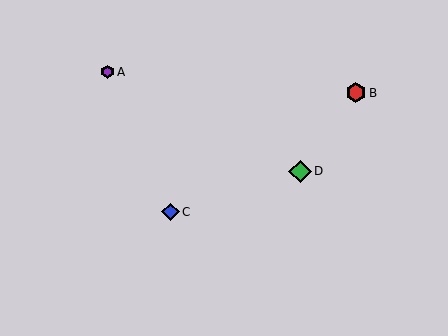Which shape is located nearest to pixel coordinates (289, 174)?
The green diamond (labeled D) at (300, 171) is nearest to that location.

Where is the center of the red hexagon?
The center of the red hexagon is at (356, 93).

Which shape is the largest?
The green diamond (labeled D) is the largest.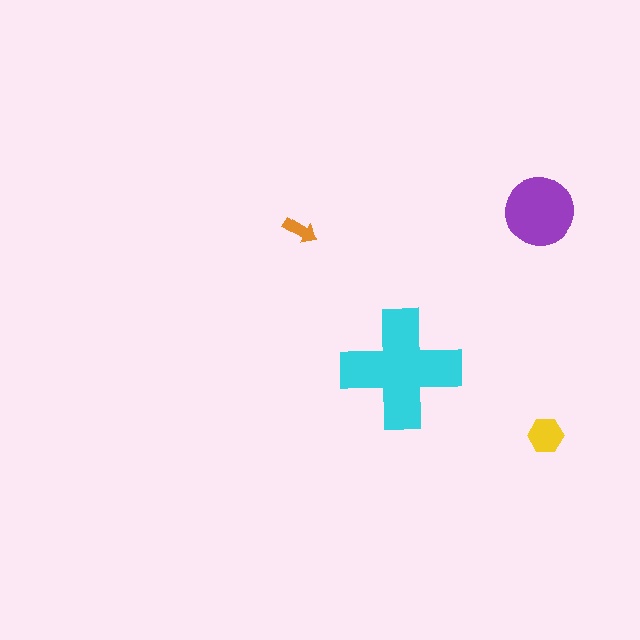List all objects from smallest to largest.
The orange arrow, the yellow hexagon, the purple circle, the cyan cross.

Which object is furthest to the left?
The orange arrow is leftmost.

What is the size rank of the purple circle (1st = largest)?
2nd.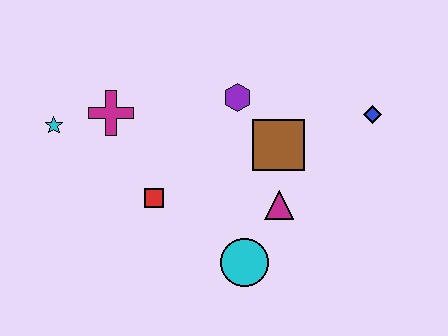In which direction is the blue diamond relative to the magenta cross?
The blue diamond is to the right of the magenta cross.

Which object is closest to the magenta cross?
The cyan star is closest to the magenta cross.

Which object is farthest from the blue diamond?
The cyan star is farthest from the blue diamond.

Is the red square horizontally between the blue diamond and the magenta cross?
Yes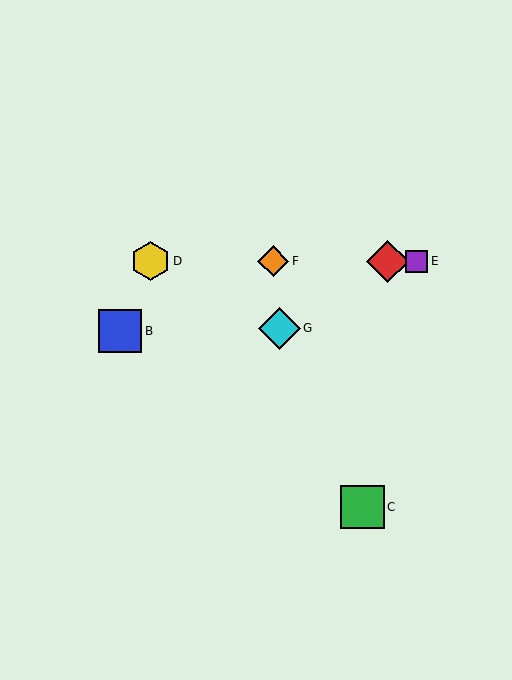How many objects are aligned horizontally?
4 objects (A, D, E, F) are aligned horizontally.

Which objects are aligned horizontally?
Objects A, D, E, F are aligned horizontally.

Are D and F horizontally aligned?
Yes, both are at y≈261.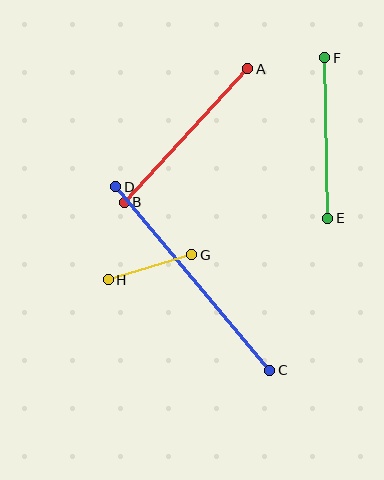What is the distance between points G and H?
The distance is approximately 87 pixels.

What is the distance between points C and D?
The distance is approximately 239 pixels.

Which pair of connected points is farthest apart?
Points C and D are farthest apart.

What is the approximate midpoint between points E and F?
The midpoint is at approximately (326, 138) pixels.